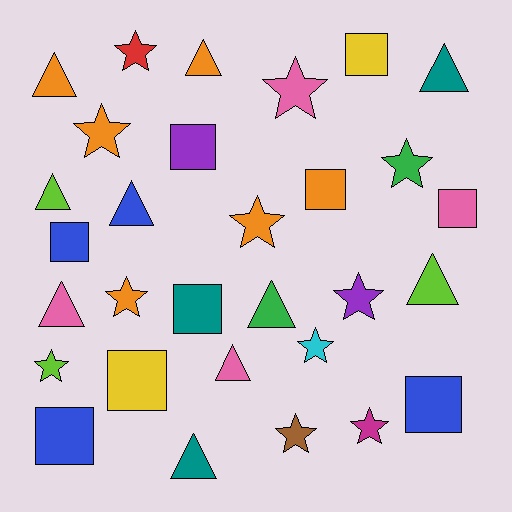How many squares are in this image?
There are 9 squares.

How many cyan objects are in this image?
There is 1 cyan object.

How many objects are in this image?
There are 30 objects.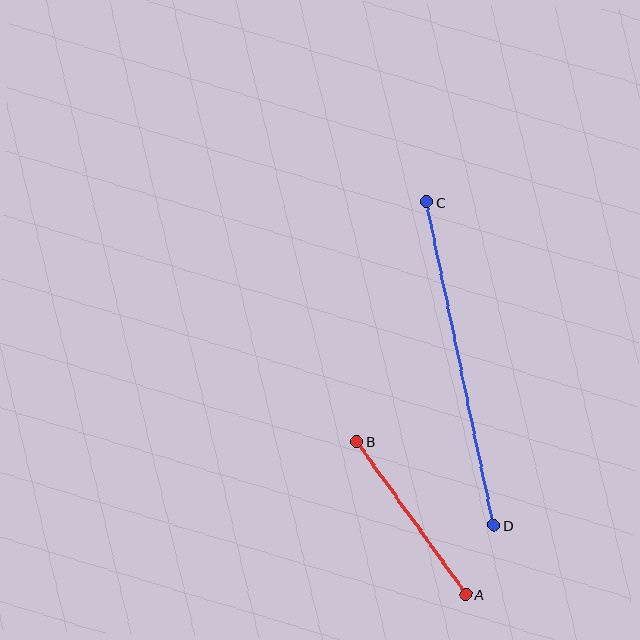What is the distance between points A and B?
The distance is approximately 188 pixels.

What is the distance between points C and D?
The distance is approximately 330 pixels.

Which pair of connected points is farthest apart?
Points C and D are farthest apart.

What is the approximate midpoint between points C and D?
The midpoint is at approximately (460, 364) pixels.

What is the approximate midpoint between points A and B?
The midpoint is at approximately (411, 518) pixels.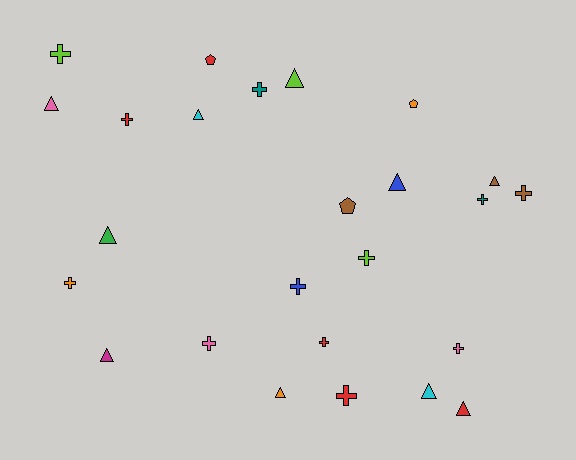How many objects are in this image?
There are 25 objects.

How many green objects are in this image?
There is 1 green object.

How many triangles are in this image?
There are 10 triangles.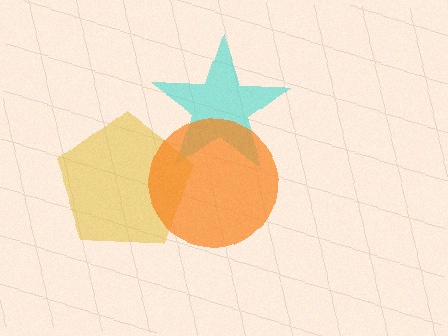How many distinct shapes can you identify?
There are 3 distinct shapes: a cyan star, a yellow pentagon, an orange circle.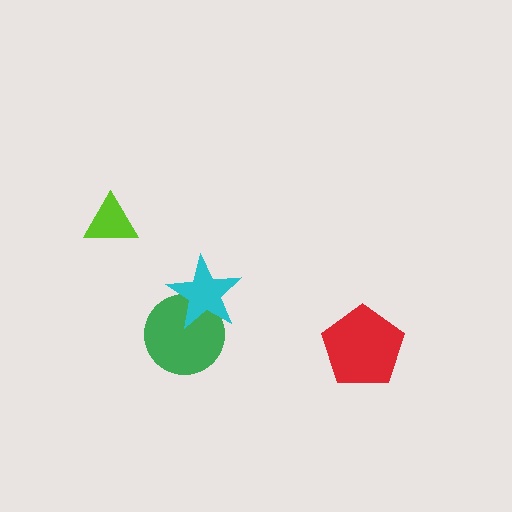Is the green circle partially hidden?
Yes, it is partially covered by another shape.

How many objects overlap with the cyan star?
1 object overlaps with the cyan star.